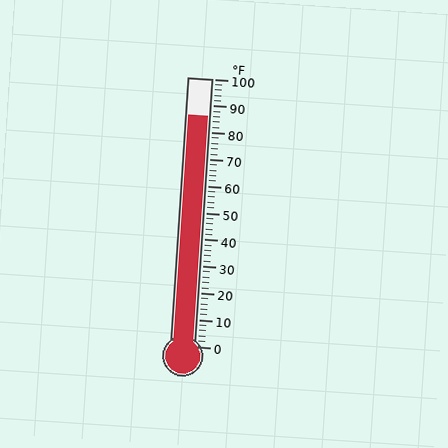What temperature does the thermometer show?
The thermometer shows approximately 86°F.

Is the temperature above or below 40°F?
The temperature is above 40°F.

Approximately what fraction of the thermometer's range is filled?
The thermometer is filled to approximately 85% of its range.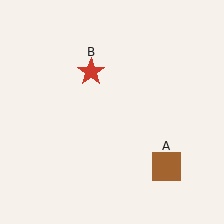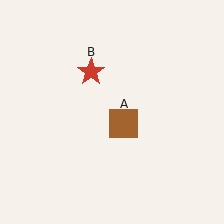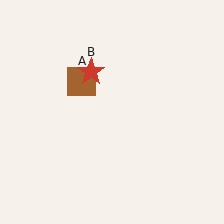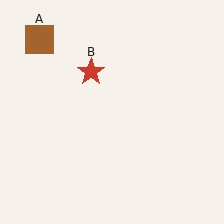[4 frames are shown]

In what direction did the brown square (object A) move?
The brown square (object A) moved up and to the left.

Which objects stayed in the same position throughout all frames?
Red star (object B) remained stationary.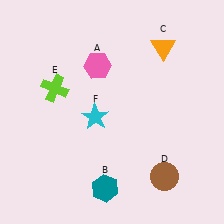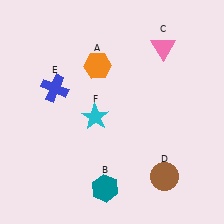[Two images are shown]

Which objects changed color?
A changed from pink to orange. C changed from orange to pink. E changed from lime to blue.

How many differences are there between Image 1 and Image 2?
There are 3 differences between the two images.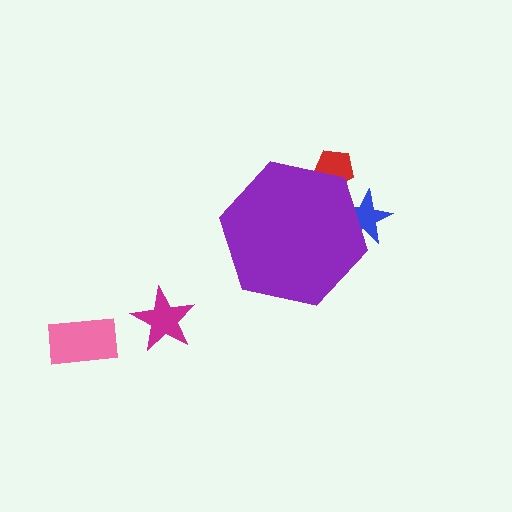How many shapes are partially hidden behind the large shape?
2 shapes are partially hidden.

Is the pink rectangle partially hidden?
No, the pink rectangle is fully visible.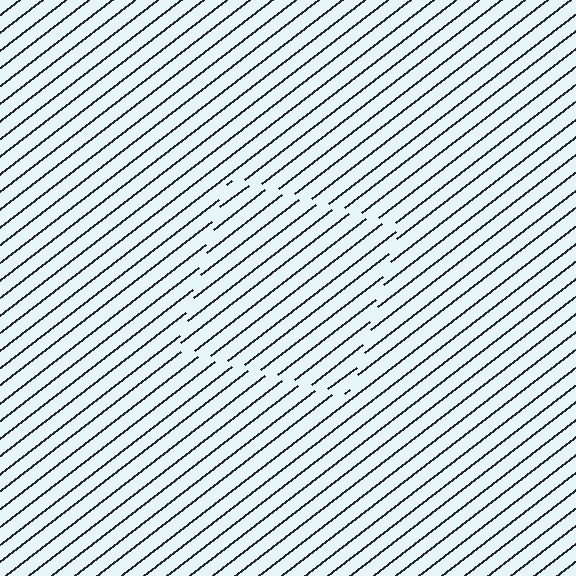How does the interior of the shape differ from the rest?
The interior of the shape contains the same grating, shifted by half a period — the contour is defined by the phase discontinuity where line-ends from the inner and outer gratings abut.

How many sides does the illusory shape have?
4 sides — the line-ends trace a square.